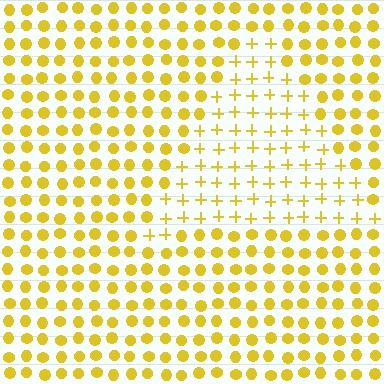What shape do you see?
I see a triangle.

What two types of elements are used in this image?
The image uses plus signs inside the triangle region and circles outside it.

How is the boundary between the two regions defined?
The boundary is defined by a change in element shape: plus signs inside vs. circles outside. All elements share the same color and spacing.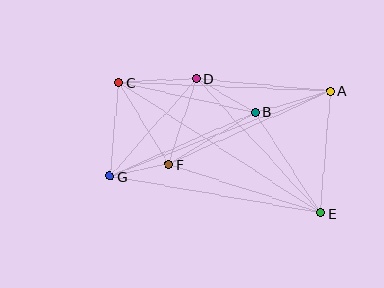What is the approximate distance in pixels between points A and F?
The distance between A and F is approximately 178 pixels.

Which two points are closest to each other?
Points F and G are closest to each other.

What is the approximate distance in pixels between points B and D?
The distance between B and D is approximately 67 pixels.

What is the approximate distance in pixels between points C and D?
The distance between C and D is approximately 78 pixels.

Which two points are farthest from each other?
Points C and E are farthest from each other.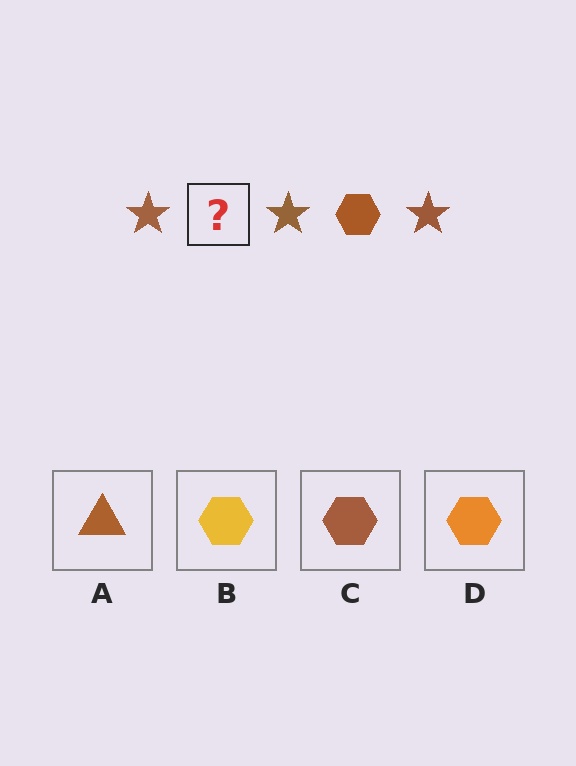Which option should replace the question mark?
Option C.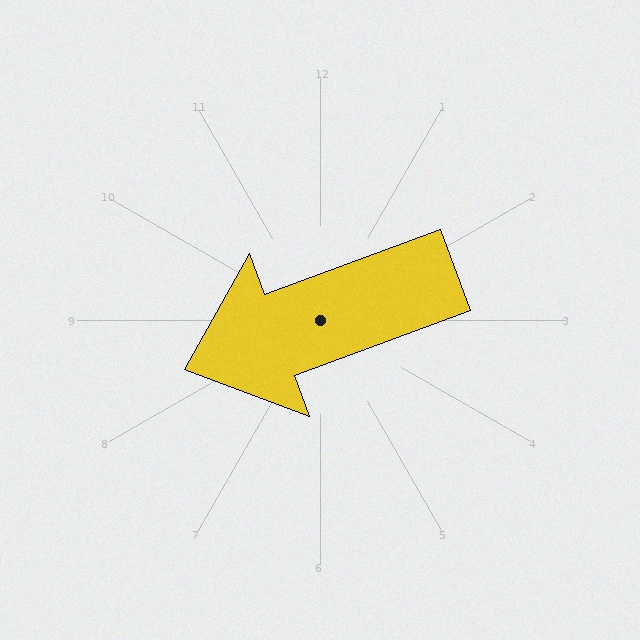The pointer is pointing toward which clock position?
Roughly 8 o'clock.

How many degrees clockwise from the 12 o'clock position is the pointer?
Approximately 250 degrees.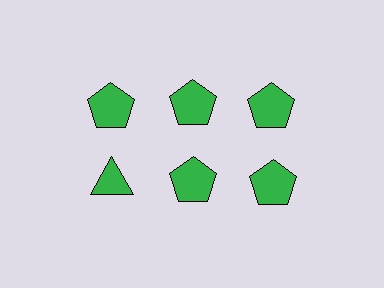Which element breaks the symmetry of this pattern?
The green triangle in the second row, leftmost column breaks the symmetry. All other shapes are green pentagons.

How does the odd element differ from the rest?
It has a different shape: triangle instead of pentagon.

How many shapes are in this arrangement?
There are 6 shapes arranged in a grid pattern.